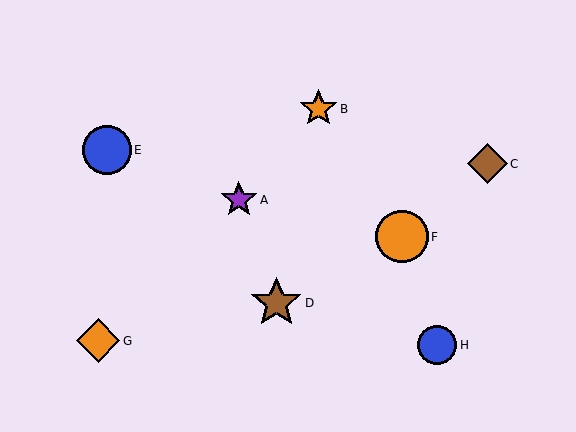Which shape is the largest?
The orange circle (labeled F) is the largest.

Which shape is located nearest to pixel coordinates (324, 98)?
The orange star (labeled B) at (318, 109) is nearest to that location.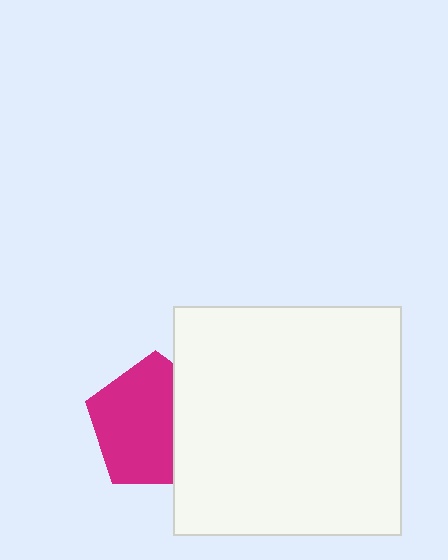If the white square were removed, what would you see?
You would see the complete magenta pentagon.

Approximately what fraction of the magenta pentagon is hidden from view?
Roughly 32% of the magenta pentagon is hidden behind the white square.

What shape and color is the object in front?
The object in front is a white square.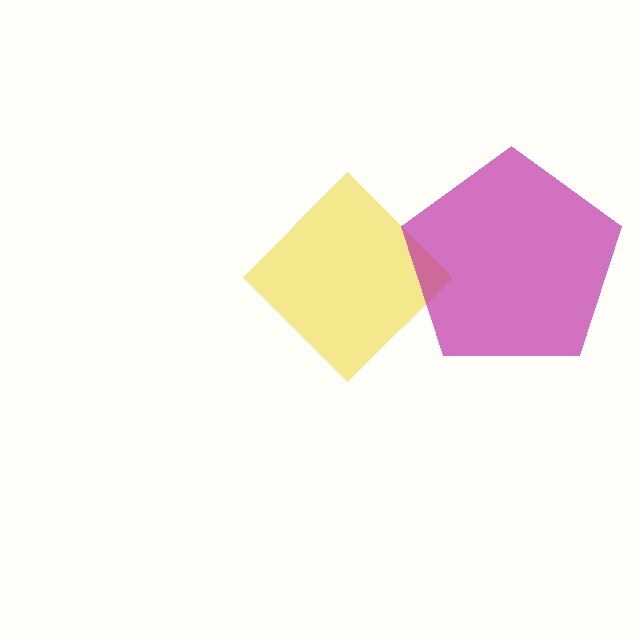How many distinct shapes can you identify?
There are 2 distinct shapes: a yellow diamond, a magenta pentagon.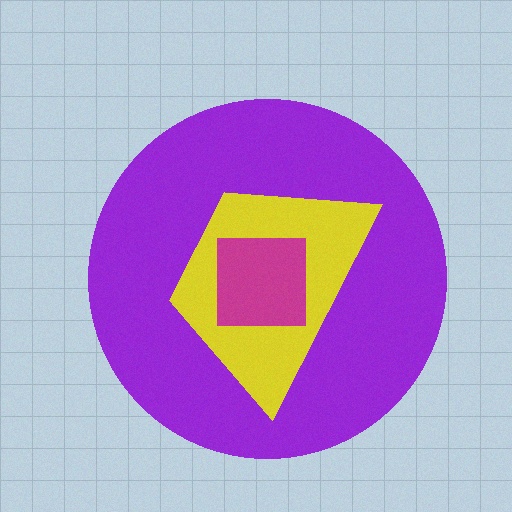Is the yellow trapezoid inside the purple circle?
Yes.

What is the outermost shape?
The purple circle.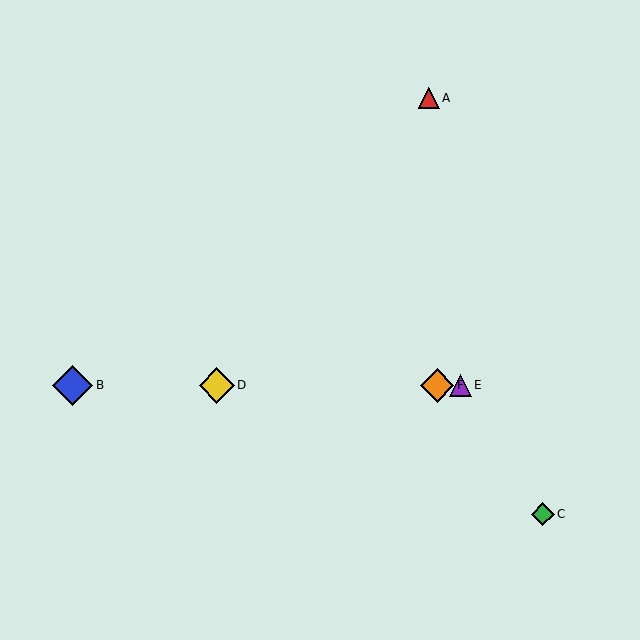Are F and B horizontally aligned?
Yes, both are at y≈385.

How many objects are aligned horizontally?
4 objects (B, D, E, F) are aligned horizontally.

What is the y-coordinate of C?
Object C is at y≈514.